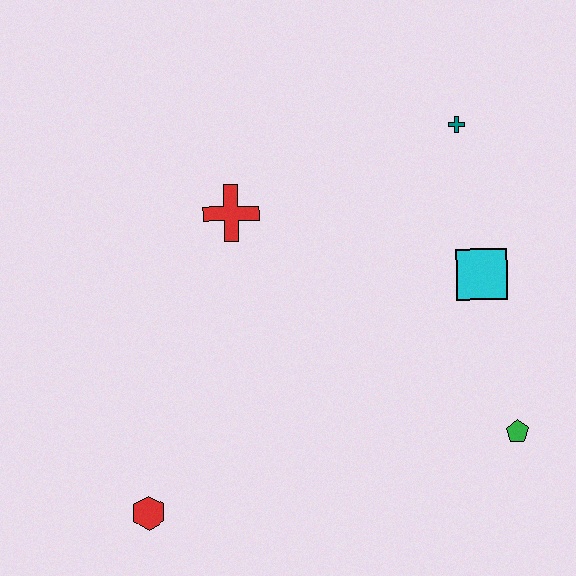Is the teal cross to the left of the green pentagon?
Yes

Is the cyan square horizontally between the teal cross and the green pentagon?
Yes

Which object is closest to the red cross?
The teal cross is closest to the red cross.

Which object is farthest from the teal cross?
The red hexagon is farthest from the teal cross.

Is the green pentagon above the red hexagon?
Yes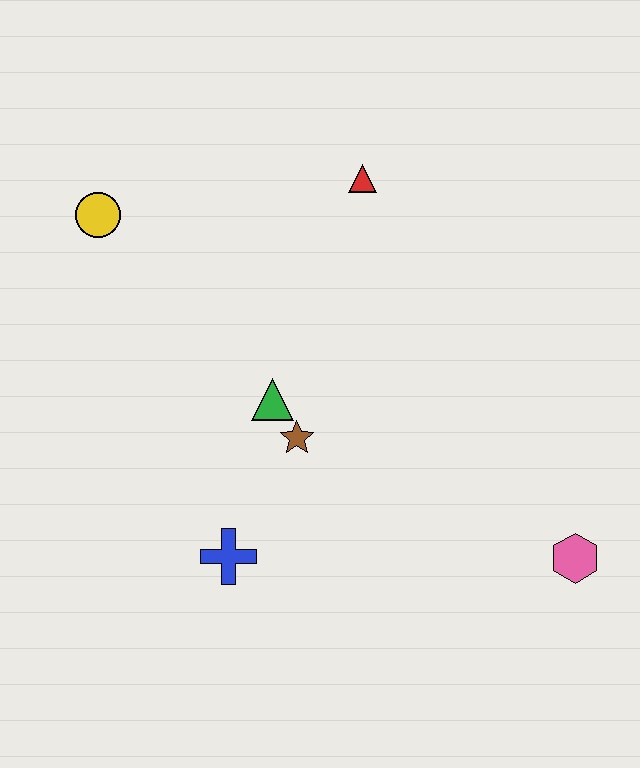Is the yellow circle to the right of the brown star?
No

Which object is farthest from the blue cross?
The red triangle is farthest from the blue cross.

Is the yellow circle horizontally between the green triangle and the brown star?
No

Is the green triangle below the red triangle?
Yes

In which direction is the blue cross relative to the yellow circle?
The blue cross is below the yellow circle.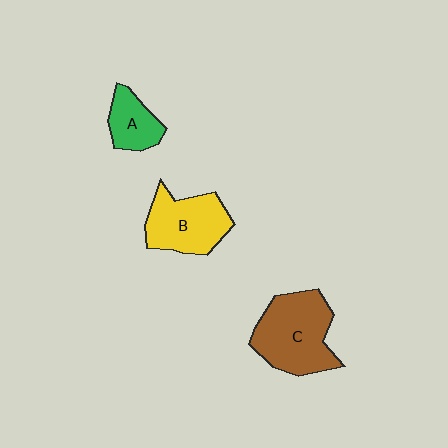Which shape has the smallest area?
Shape A (green).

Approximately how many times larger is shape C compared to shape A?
Approximately 2.1 times.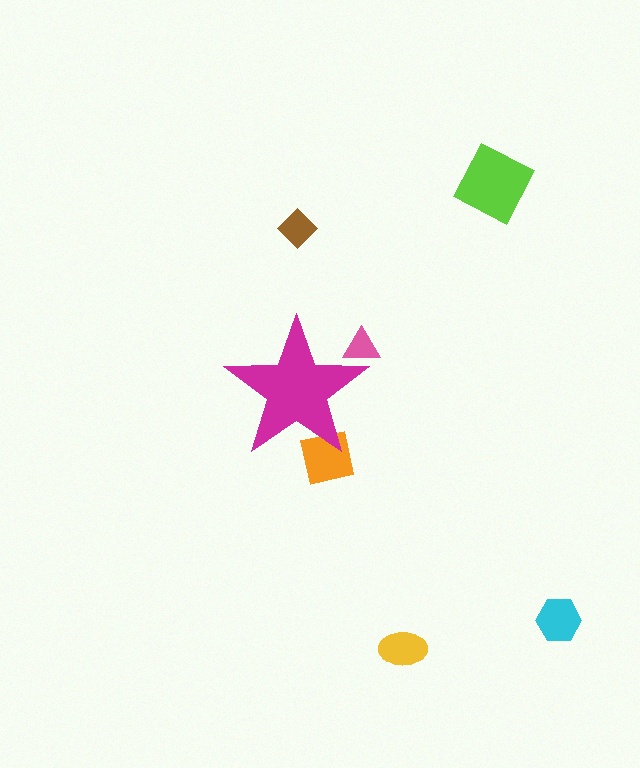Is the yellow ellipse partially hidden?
No, the yellow ellipse is fully visible.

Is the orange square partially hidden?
Yes, the orange square is partially hidden behind the magenta star.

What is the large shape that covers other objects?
A magenta star.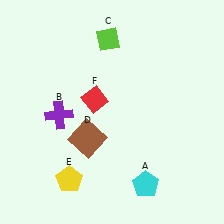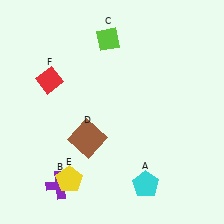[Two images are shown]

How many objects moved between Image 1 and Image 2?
2 objects moved between the two images.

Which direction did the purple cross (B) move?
The purple cross (B) moved down.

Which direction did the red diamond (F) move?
The red diamond (F) moved left.